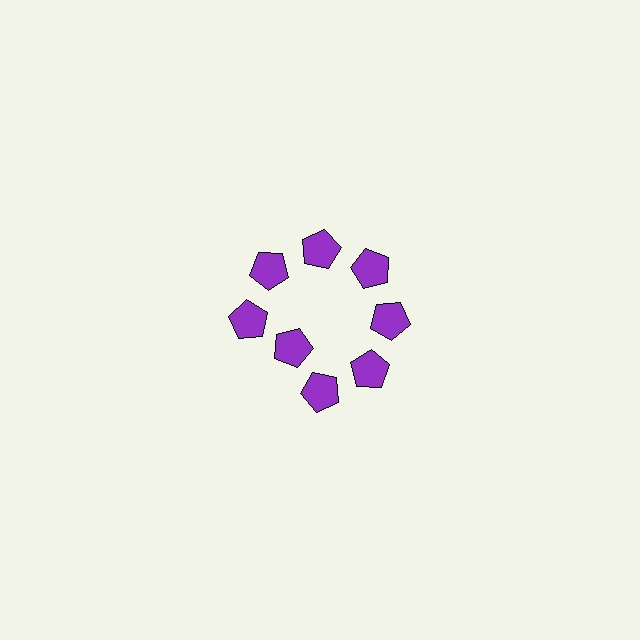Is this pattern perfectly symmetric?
No. The 8 purple pentagons are arranged in a ring, but one element near the 8 o'clock position is pulled inward toward the center, breaking the 8-fold rotational symmetry.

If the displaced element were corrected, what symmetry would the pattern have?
It would have 8-fold rotational symmetry — the pattern would map onto itself every 45 degrees.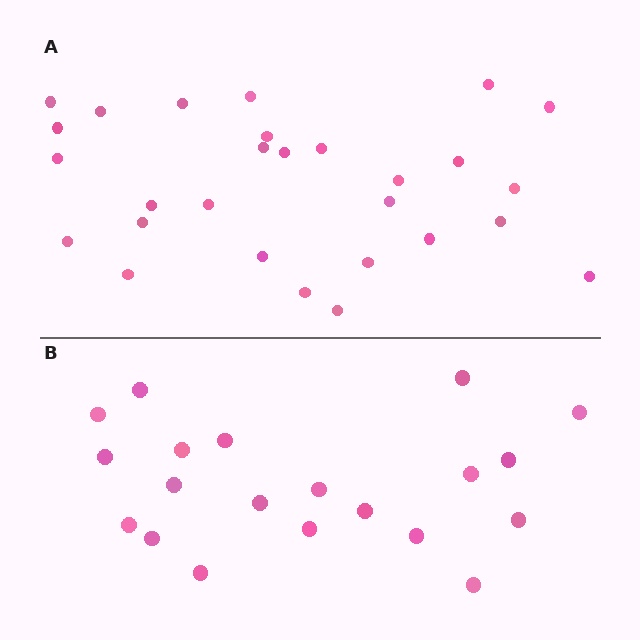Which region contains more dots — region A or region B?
Region A (the top region) has more dots.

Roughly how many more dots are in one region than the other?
Region A has roughly 8 or so more dots than region B.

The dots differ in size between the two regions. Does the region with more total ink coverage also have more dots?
No. Region B has more total ink coverage because its dots are larger, but region A actually contains more individual dots. Total area can be misleading — the number of items is what matters here.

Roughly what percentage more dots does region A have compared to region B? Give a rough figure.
About 40% more.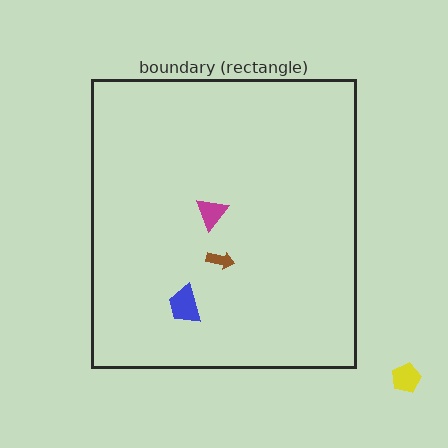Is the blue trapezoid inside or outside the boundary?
Inside.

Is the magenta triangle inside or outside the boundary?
Inside.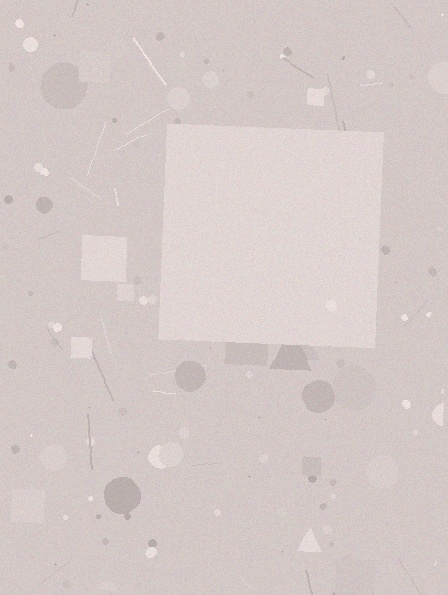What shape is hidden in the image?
A square is hidden in the image.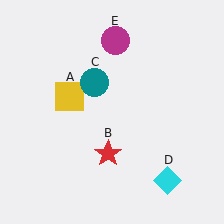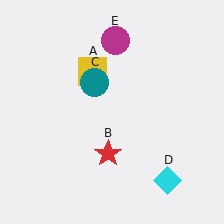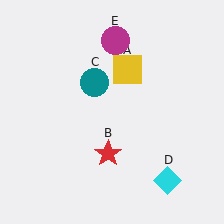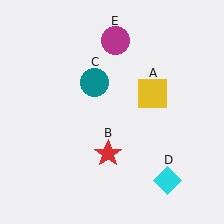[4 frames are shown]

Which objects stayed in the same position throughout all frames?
Red star (object B) and teal circle (object C) and cyan diamond (object D) and magenta circle (object E) remained stationary.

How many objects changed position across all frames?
1 object changed position: yellow square (object A).